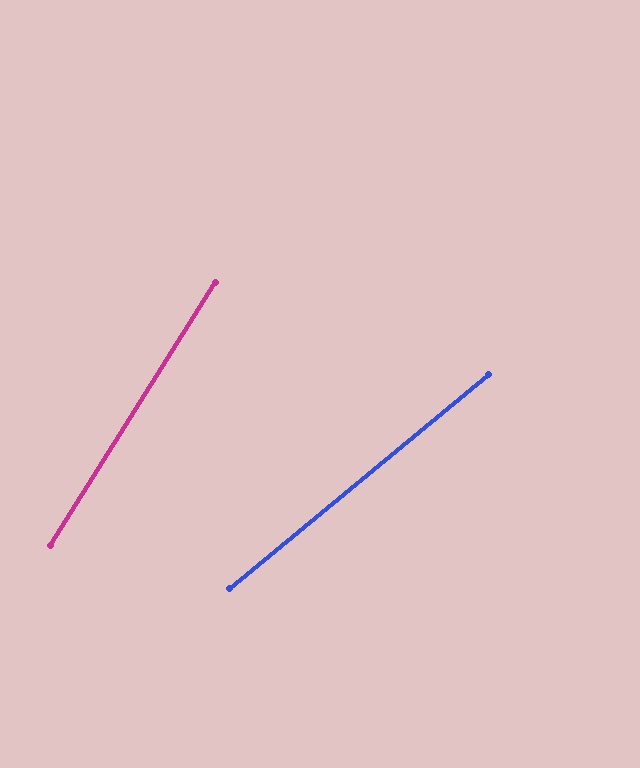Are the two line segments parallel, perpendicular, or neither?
Neither parallel nor perpendicular — they differ by about 18°.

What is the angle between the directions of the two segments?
Approximately 18 degrees.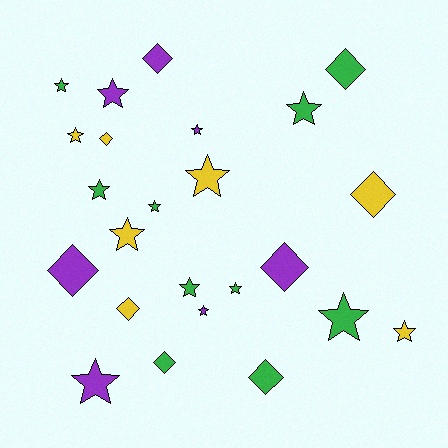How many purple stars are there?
There are 4 purple stars.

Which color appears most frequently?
Green, with 10 objects.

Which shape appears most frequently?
Star, with 15 objects.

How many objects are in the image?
There are 24 objects.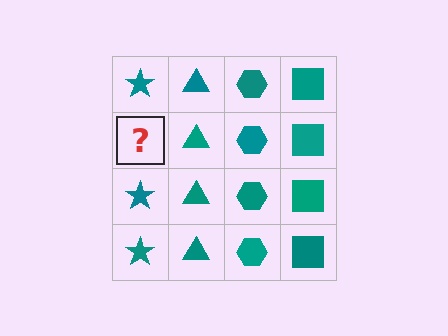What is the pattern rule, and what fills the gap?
The rule is that each column has a consistent shape. The gap should be filled with a teal star.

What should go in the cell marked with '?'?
The missing cell should contain a teal star.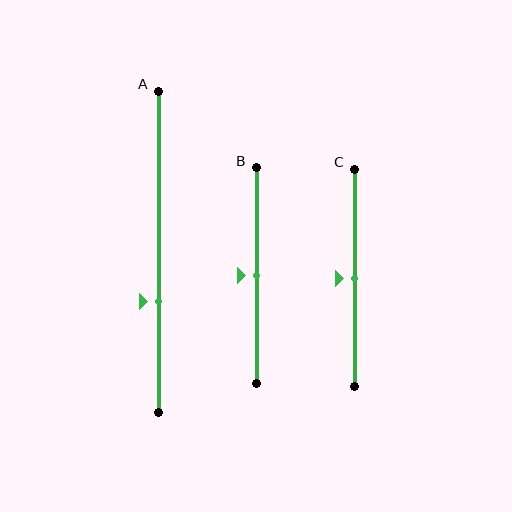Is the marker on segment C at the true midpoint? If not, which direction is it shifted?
Yes, the marker on segment C is at the true midpoint.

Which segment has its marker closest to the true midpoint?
Segment B has its marker closest to the true midpoint.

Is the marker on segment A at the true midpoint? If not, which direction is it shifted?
No, the marker on segment A is shifted downward by about 15% of the segment length.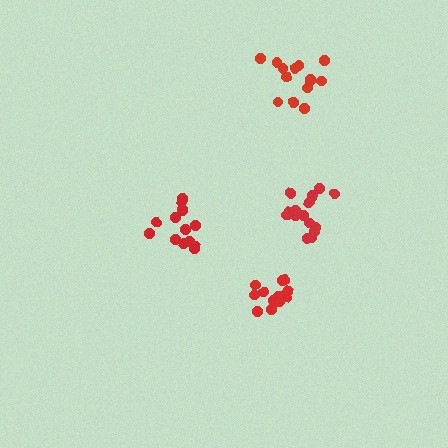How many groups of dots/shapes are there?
There are 4 groups.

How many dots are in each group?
Group 1: 16 dots, Group 2: 14 dots, Group 3: 14 dots, Group 4: 14 dots (58 total).